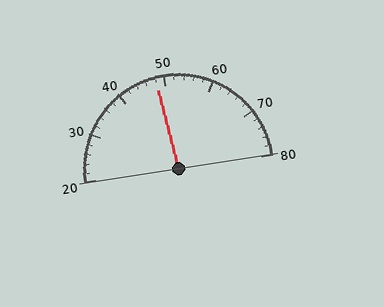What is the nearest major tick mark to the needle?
The nearest major tick mark is 50.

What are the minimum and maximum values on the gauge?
The gauge ranges from 20 to 80.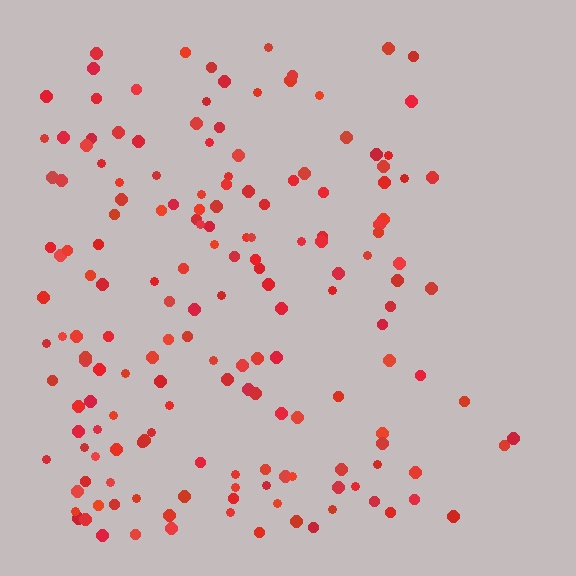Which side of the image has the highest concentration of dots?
The left.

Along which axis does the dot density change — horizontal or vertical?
Horizontal.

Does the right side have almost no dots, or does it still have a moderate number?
Still a moderate number, just noticeably fewer than the left.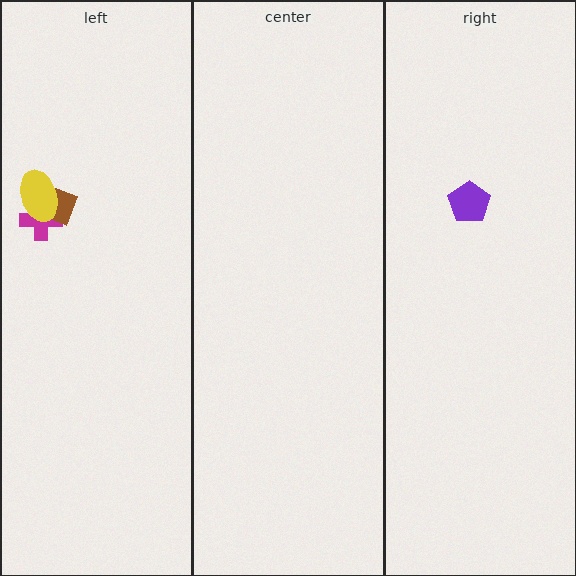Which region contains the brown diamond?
The left region.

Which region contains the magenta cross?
The left region.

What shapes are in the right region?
The purple pentagon.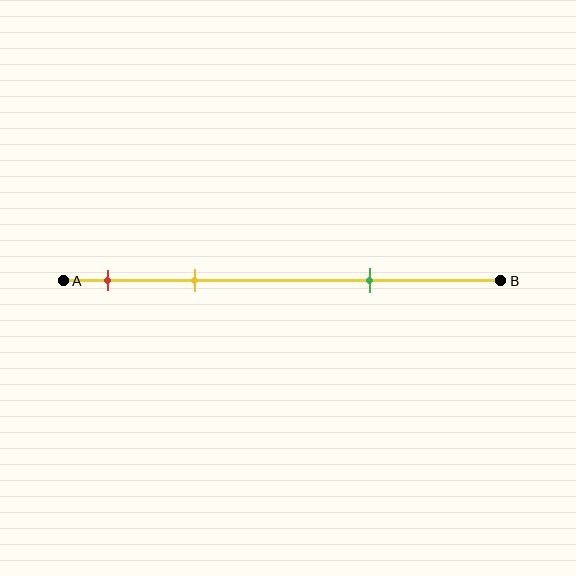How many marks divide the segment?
There are 3 marks dividing the segment.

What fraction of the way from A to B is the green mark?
The green mark is approximately 70% (0.7) of the way from A to B.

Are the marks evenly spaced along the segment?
No, the marks are not evenly spaced.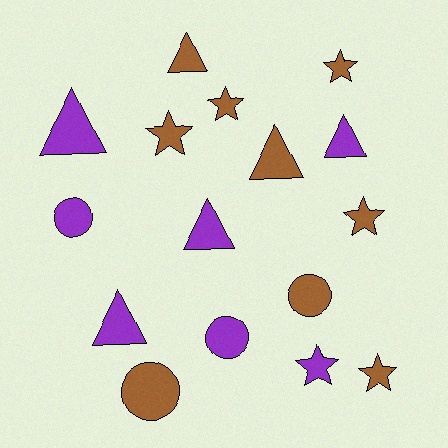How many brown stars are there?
There are 5 brown stars.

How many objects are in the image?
There are 16 objects.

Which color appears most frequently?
Brown, with 9 objects.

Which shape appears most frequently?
Star, with 6 objects.